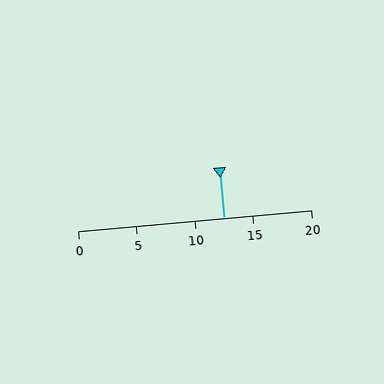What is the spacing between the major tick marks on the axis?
The major ticks are spaced 5 apart.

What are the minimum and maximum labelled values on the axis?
The axis runs from 0 to 20.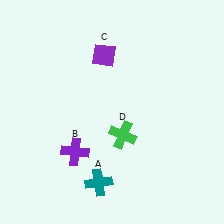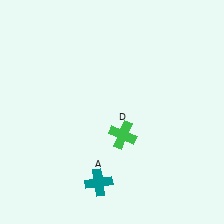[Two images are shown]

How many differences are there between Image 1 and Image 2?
There are 2 differences between the two images.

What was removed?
The purple diamond (C), the purple cross (B) were removed in Image 2.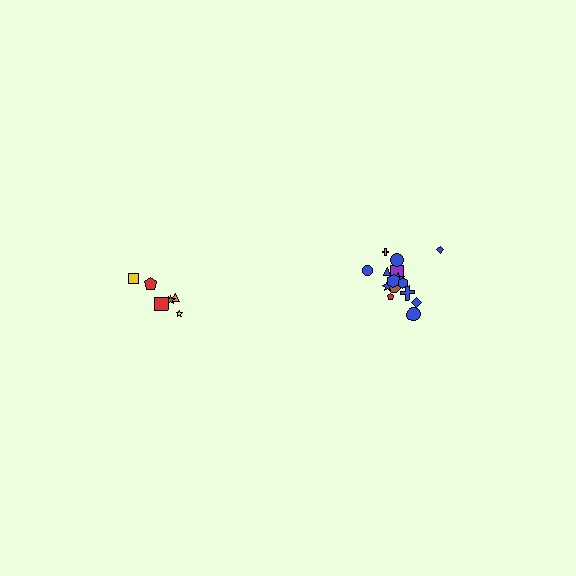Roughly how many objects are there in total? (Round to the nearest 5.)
Roughly 20 objects in total.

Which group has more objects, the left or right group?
The right group.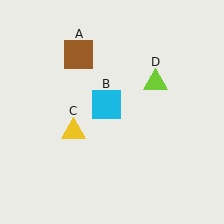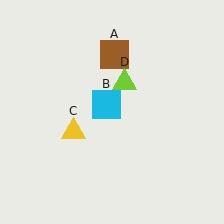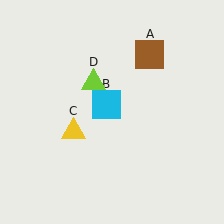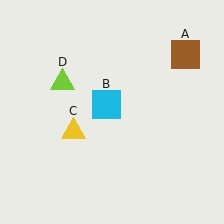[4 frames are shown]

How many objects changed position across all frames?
2 objects changed position: brown square (object A), lime triangle (object D).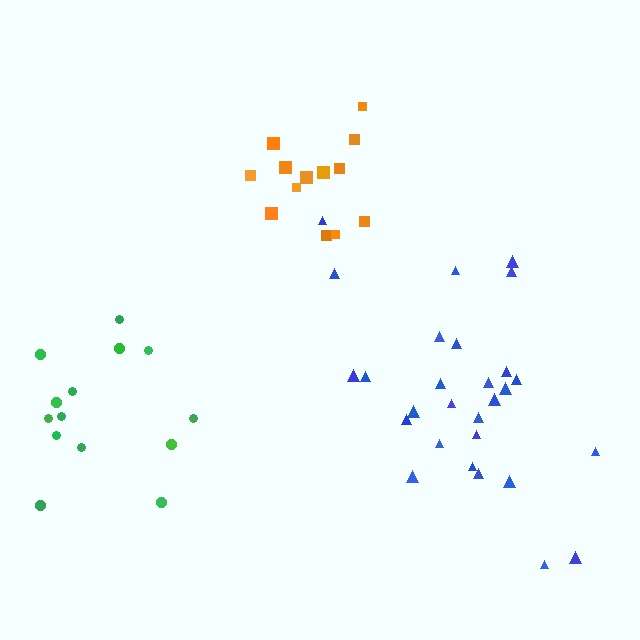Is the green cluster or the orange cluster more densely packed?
Orange.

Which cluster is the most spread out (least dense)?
Green.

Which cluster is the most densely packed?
Blue.